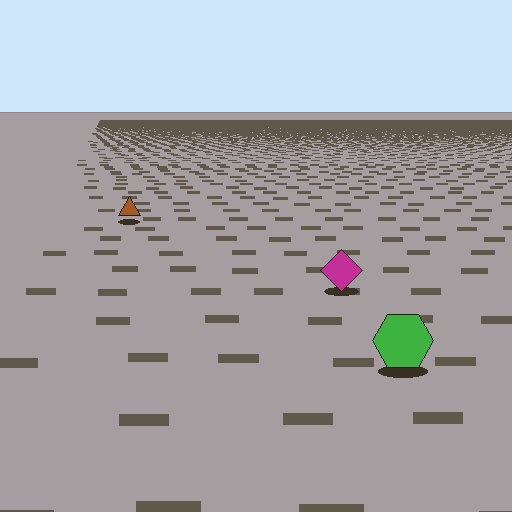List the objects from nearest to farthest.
From nearest to farthest: the green hexagon, the magenta diamond, the brown triangle.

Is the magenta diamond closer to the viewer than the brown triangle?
Yes. The magenta diamond is closer — you can tell from the texture gradient: the ground texture is coarser near it.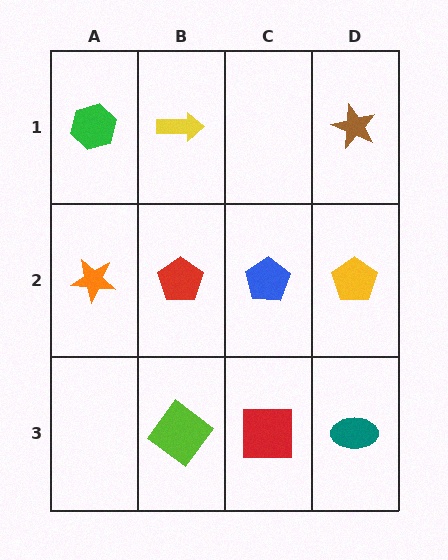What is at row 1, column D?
A brown star.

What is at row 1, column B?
A yellow arrow.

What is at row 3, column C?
A red square.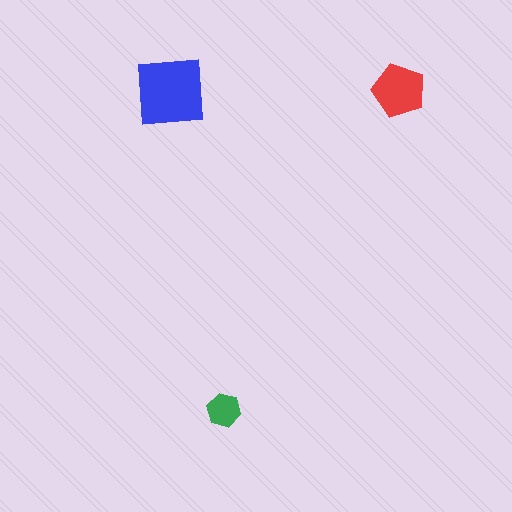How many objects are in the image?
There are 3 objects in the image.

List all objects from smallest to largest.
The green hexagon, the red pentagon, the blue square.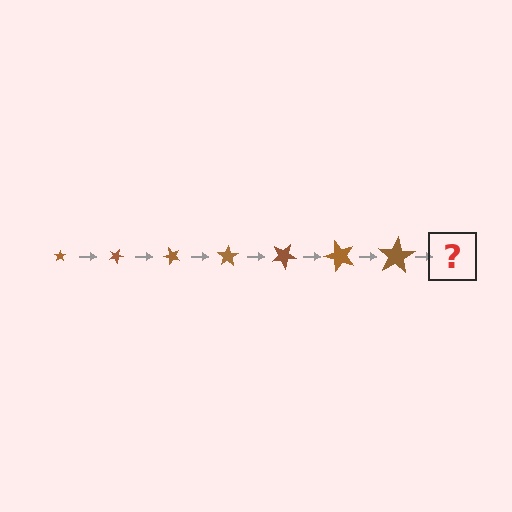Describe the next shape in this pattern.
It should be a star, larger than the previous one and rotated 175 degrees from the start.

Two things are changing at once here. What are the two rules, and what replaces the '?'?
The two rules are that the star grows larger each step and it rotates 25 degrees each step. The '?' should be a star, larger than the previous one and rotated 175 degrees from the start.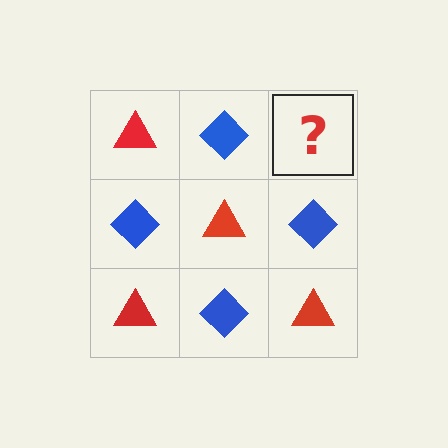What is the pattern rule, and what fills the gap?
The rule is that it alternates red triangle and blue diamond in a checkerboard pattern. The gap should be filled with a red triangle.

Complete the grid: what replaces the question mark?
The question mark should be replaced with a red triangle.